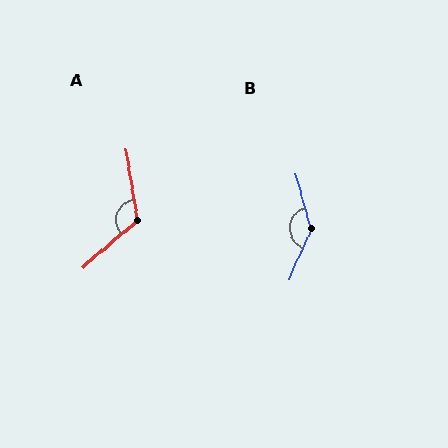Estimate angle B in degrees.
Approximately 140 degrees.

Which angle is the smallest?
A, at approximately 121 degrees.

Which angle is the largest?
B, at approximately 140 degrees.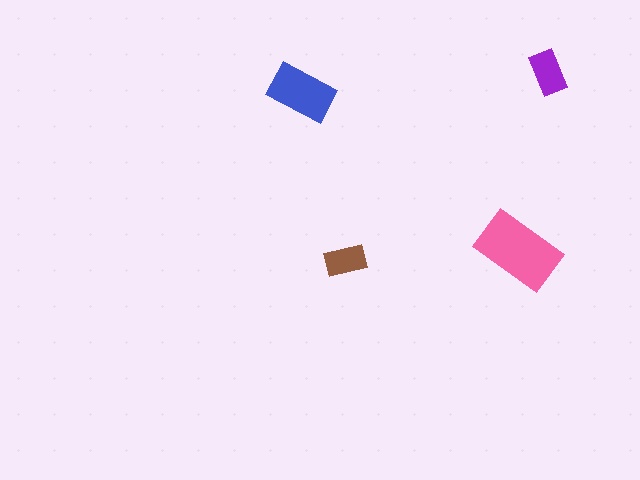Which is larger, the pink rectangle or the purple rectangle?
The pink one.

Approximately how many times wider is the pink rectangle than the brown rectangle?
About 2 times wider.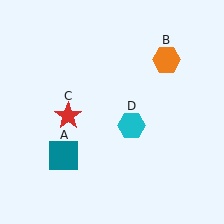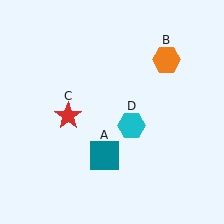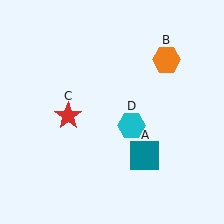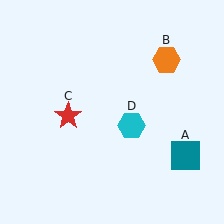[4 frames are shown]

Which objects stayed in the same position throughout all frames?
Orange hexagon (object B) and red star (object C) and cyan hexagon (object D) remained stationary.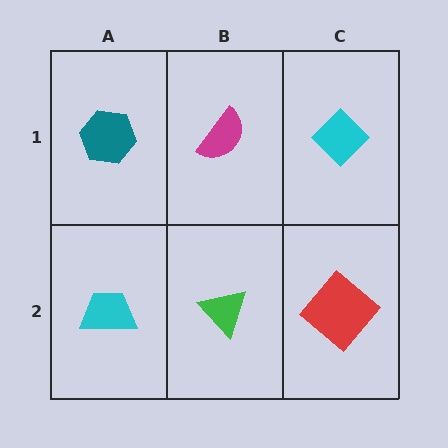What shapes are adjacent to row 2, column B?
A magenta semicircle (row 1, column B), a cyan trapezoid (row 2, column A), a red diamond (row 2, column C).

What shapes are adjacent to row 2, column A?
A teal hexagon (row 1, column A), a green triangle (row 2, column B).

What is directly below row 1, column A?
A cyan trapezoid.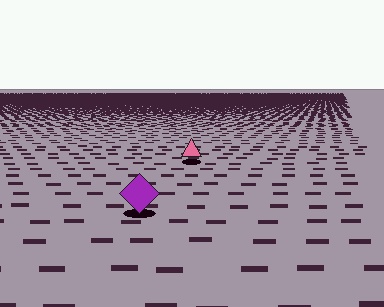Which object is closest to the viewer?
The purple diamond is closest. The texture marks near it are larger and more spread out.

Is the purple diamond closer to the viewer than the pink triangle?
Yes. The purple diamond is closer — you can tell from the texture gradient: the ground texture is coarser near it.